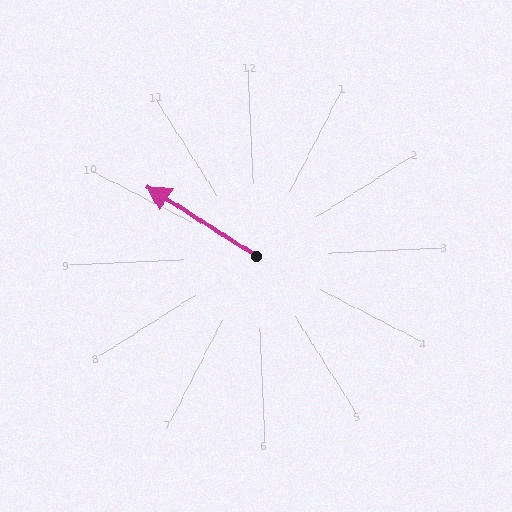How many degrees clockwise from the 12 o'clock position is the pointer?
Approximately 305 degrees.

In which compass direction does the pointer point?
Northwest.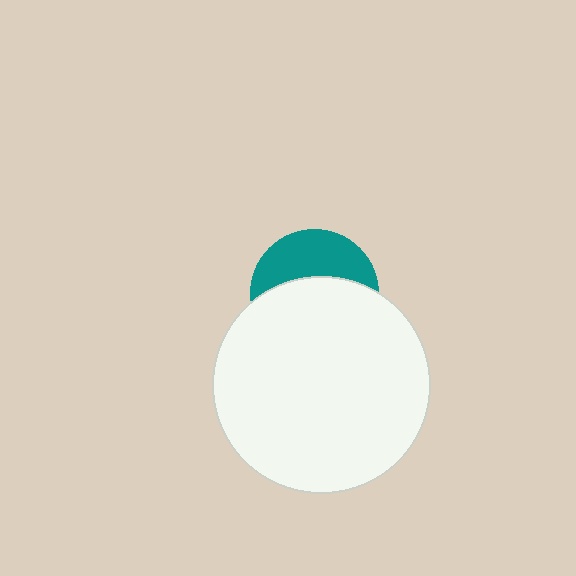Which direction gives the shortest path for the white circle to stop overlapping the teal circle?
Moving down gives the shortest separation.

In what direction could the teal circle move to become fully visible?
The teal circle could move up. That would shift it out from behind the white circle entirely.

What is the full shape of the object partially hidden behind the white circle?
The partially hidden object is a teal circle.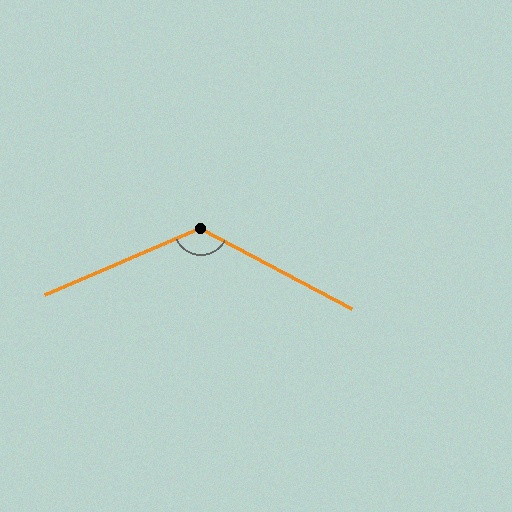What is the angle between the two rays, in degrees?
Approximately 128 degrees.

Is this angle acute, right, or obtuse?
It is obtuse.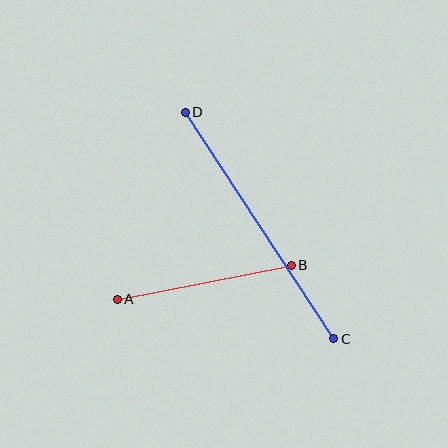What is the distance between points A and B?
The distance is approximately 177 pixels.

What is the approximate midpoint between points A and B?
The midpoint is at approximately (204, 282) pixels.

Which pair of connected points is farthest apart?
Points C and D are farthest apart.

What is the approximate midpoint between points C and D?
The midpoint is at approximately (260, 225) pixels.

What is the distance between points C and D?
The distance is approximately 271 pixels.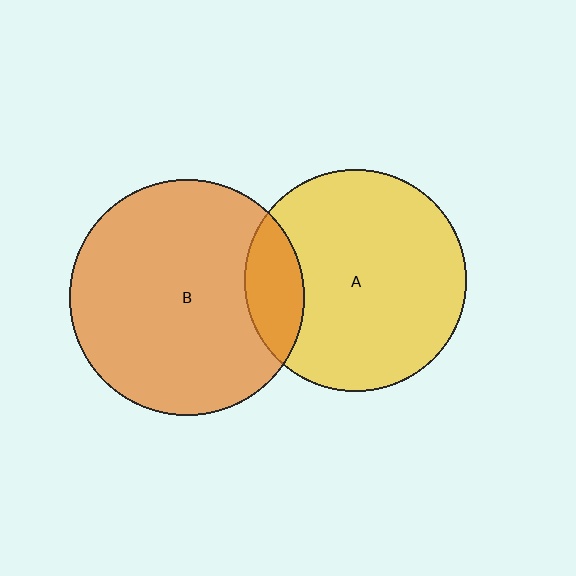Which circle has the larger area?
Circle B (orange).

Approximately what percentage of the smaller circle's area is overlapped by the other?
Approximately 15%.